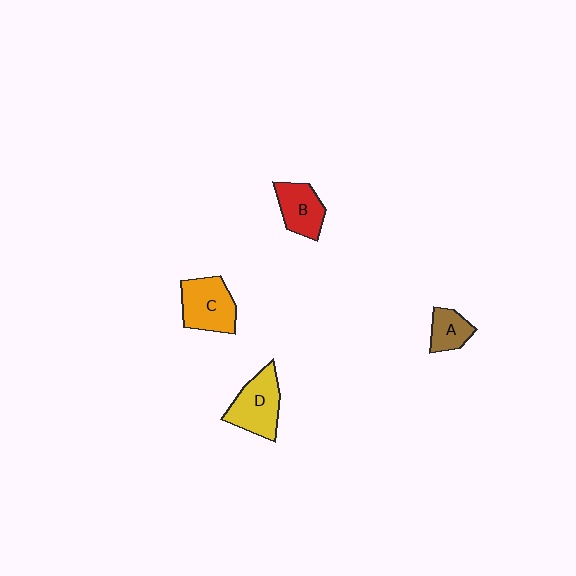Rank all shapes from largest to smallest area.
From largest to smallest: D (yellow), C (orange), B (red), A (brown).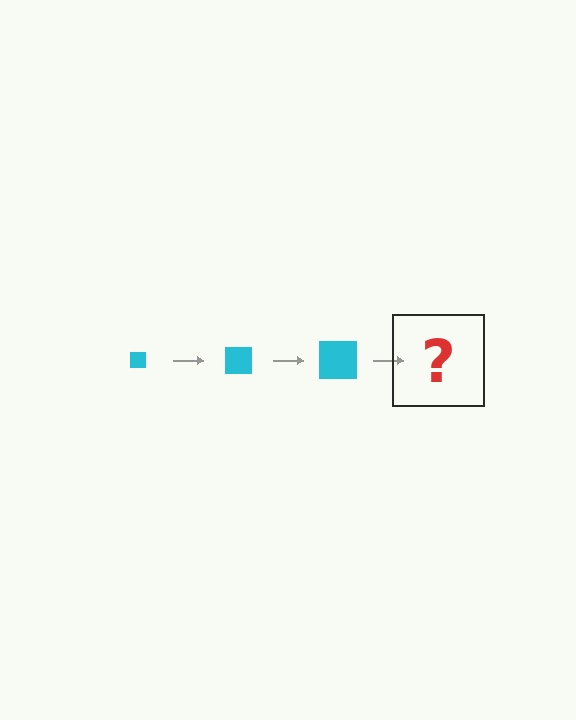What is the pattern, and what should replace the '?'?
The pattern is that the square gets progressively larger each step. The '?' should be a cyan square, larger than the previous one.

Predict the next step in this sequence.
The next step is a cyan square, larger than the previous one.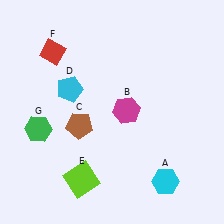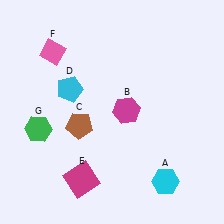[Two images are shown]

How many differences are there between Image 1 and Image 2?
There are 2 differences between the two images.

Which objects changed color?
E changed from lime to magenta. F changed from red to pink.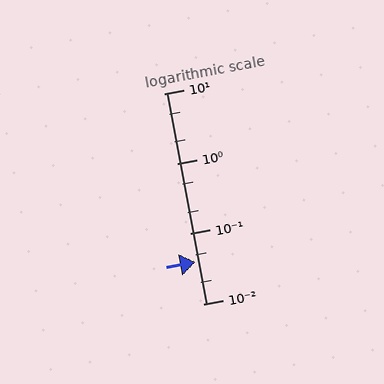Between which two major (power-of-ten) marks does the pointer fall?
The pointer is between 0.01 and 0.1.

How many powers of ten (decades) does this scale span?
The scale spans 3 decades, from 0.01 to 10.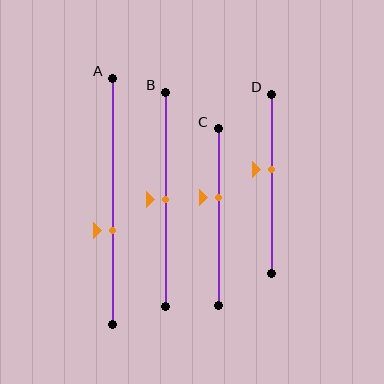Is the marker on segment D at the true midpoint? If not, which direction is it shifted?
No, the marker on segment D is shifted upward by about 8% of the segment length.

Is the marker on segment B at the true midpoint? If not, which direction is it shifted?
Yes, the marker on segment B is at the true midpoint.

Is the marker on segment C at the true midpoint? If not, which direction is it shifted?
No, the marker on segment C is shifted upward by about 11% of the segment length.